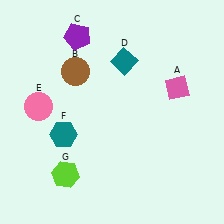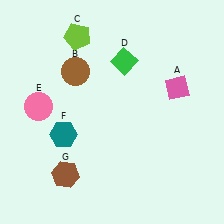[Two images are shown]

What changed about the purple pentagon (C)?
In Image 1, C is purple. In Image 2, it changed to lime.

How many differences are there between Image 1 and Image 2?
There are 3 differences between the two images.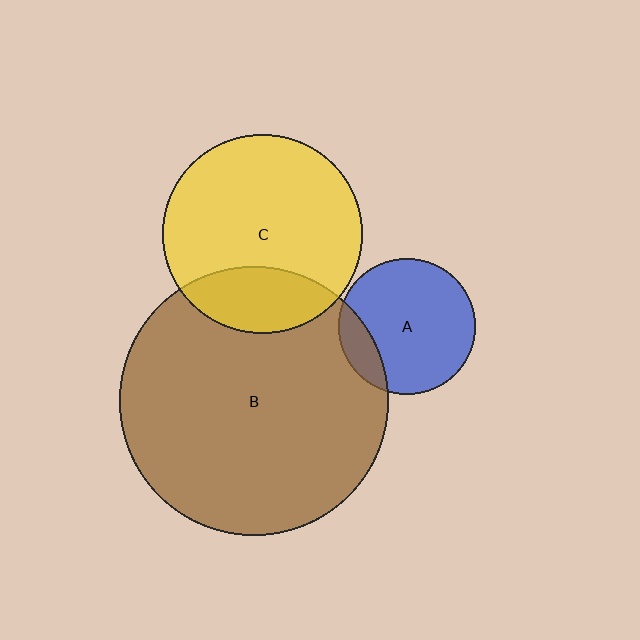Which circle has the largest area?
Circle B (brown).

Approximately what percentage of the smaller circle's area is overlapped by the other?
Approximately 25%.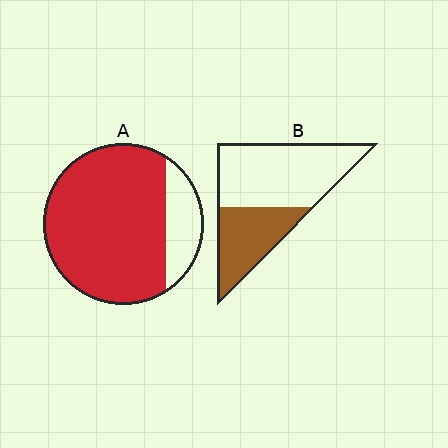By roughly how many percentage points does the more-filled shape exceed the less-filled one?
By roughly 45 percentage points (A over B).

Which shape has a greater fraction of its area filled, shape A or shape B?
Shape A.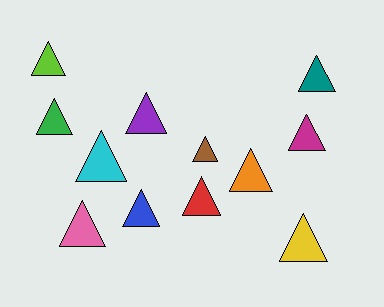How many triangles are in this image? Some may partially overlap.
There are 12 triangles.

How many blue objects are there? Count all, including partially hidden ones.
There is 1 blue object.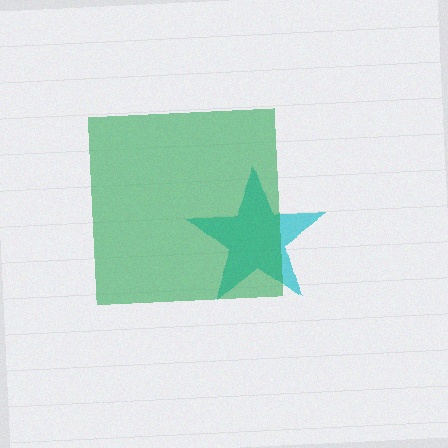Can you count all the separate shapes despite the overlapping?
Yes, there are 2 separate shapes.